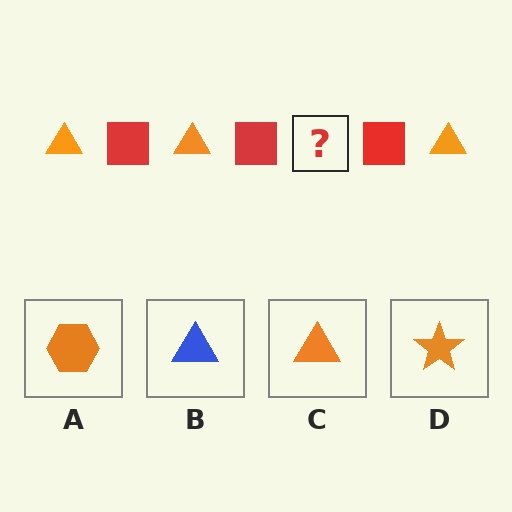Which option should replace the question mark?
Option C.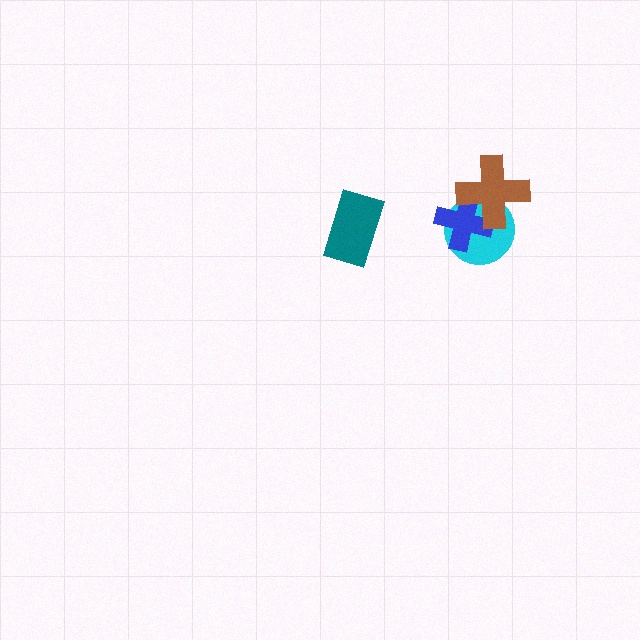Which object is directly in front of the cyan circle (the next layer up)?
The blue cross is directly in front of the cyan circle.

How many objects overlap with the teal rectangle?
0 objects overlap with the teal rectangle.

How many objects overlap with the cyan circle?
2 objects overlap with the cyan circle.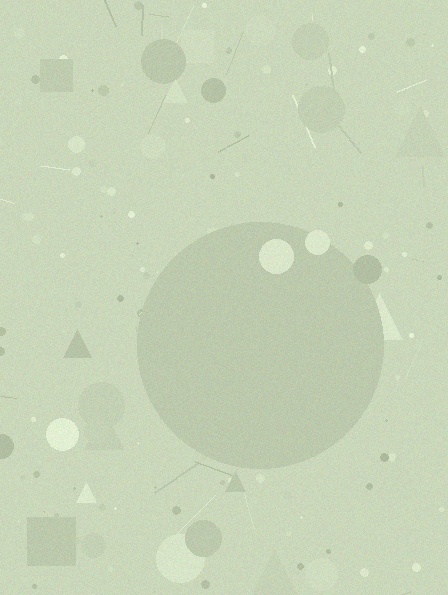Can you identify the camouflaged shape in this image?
The camouflaged shape is a circle.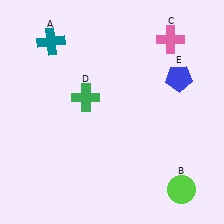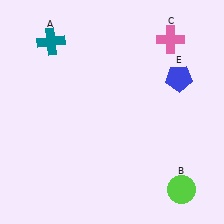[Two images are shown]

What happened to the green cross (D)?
The green cross (D) was removed in Image 2. It was in the top-left area of Image 1.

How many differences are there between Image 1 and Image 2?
There is 1 difference between the two images.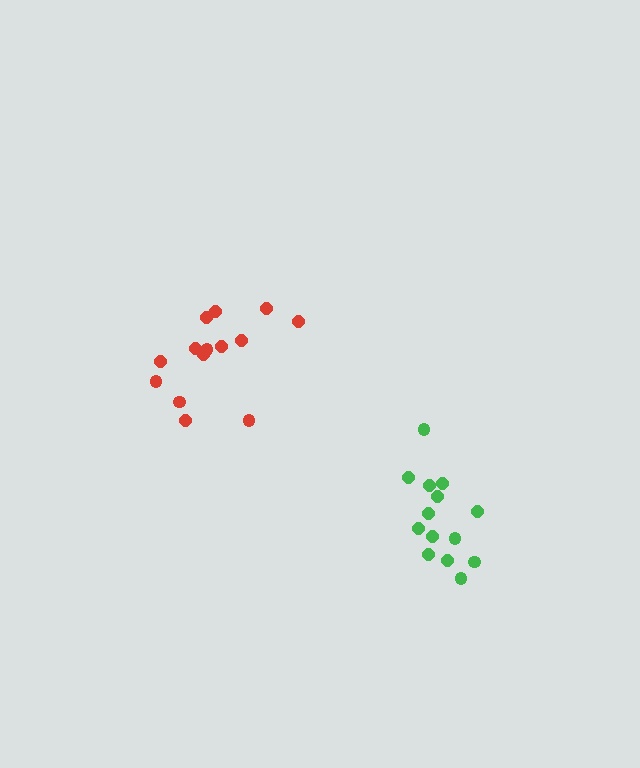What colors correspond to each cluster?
The clusters are colored: red, green.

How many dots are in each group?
Group 1: 14 dots, Group 2: 14 dots (28 total).